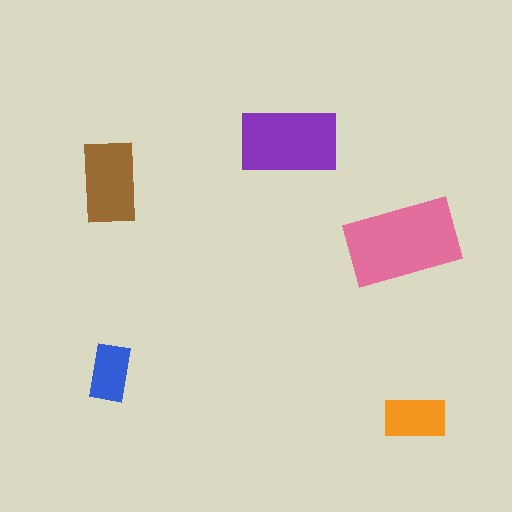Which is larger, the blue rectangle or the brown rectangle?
The brown one.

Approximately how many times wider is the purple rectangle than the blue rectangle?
About 1.5 times wider.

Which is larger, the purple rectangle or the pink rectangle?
The pink one.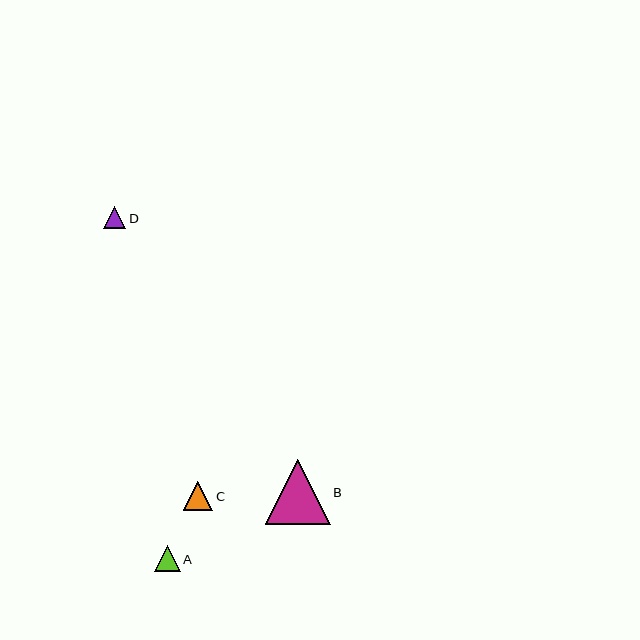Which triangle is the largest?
Triangle B is the largest with a size of approximately 65 pixels.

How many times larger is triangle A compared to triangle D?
Triangle A is approximately 1.2 times the size of triangle D.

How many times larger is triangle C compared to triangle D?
Triangle C is approximately 1.3 times the size of triangle D.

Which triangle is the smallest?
Triangle D is the smallest with a size of approximately 22 pixels.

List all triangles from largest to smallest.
From largest to smallest: B, C, A, D.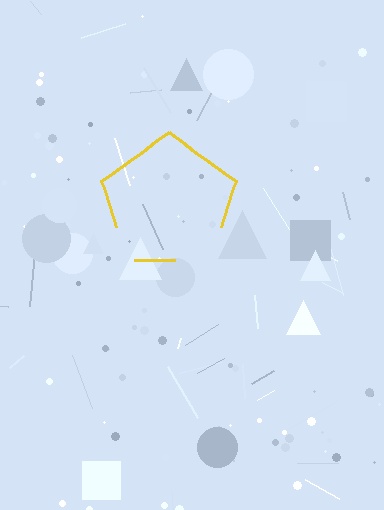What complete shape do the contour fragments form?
The contour fragments form a pentagon.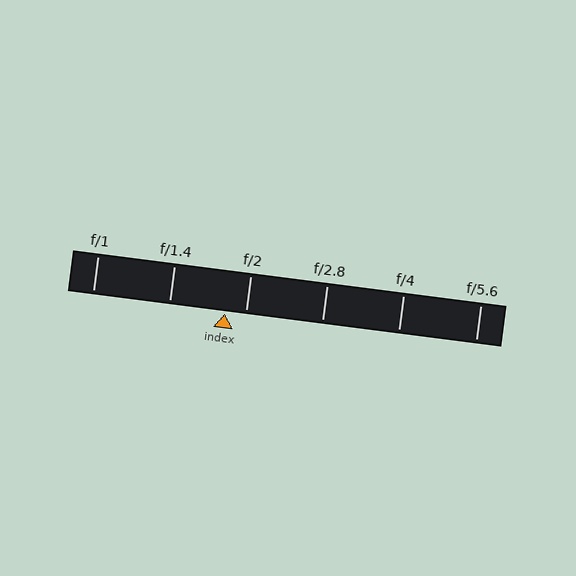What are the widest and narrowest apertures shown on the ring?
The widest aperture shown is f/1 and the narrowest is f/5.6.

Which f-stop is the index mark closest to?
The index mark is closest to f/2.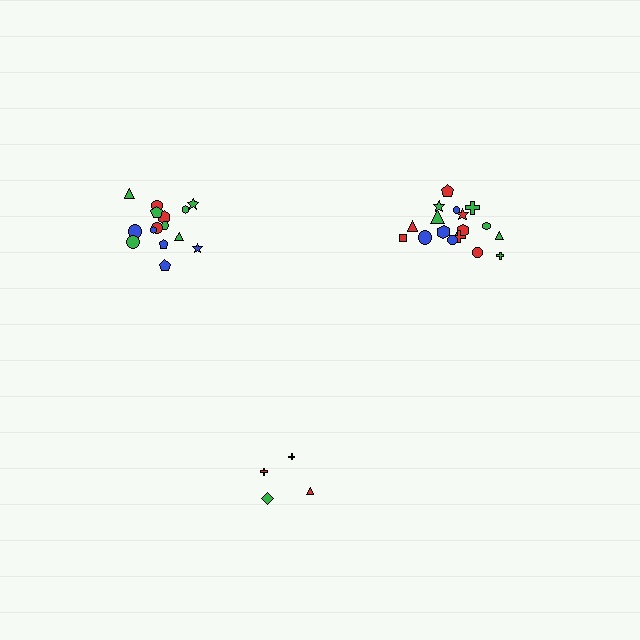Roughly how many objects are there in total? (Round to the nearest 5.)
Roughly 35 objects in total.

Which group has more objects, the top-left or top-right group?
The top-right group.